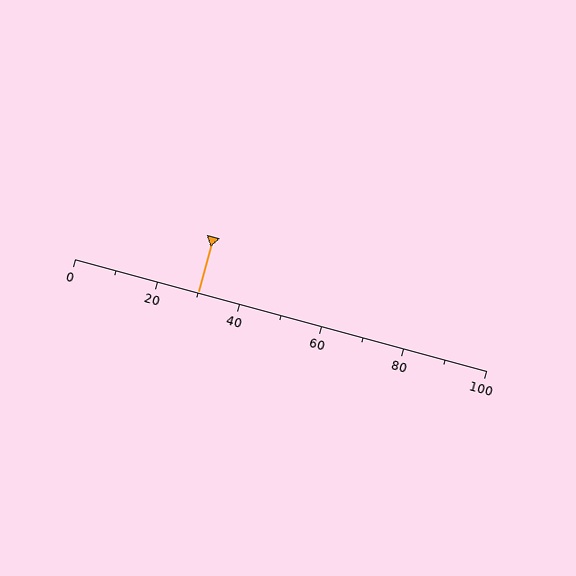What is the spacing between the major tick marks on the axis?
The major ticks are spaced 20 apart.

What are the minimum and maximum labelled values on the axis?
The axis runs from 0 to 100.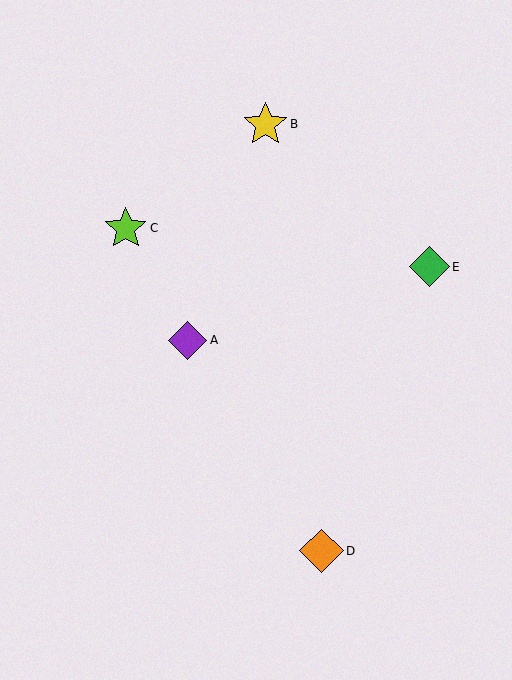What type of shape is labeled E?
Shape E is a green diamond.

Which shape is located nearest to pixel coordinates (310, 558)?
The orange diamond (labeled D) at (322, 551) is nearest to that location.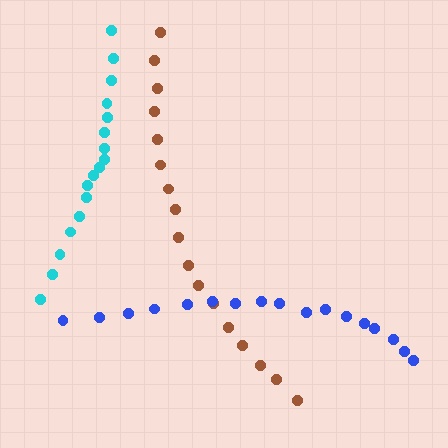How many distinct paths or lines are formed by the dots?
There are 3 distinct paths.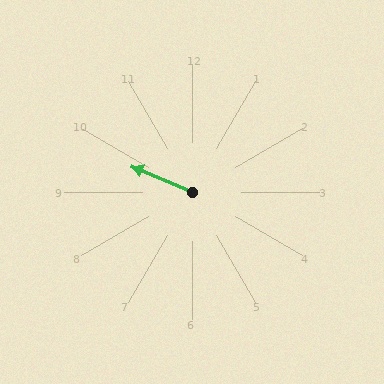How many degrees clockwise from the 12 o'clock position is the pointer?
Approximately 293 degrees.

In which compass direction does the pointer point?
Northwest.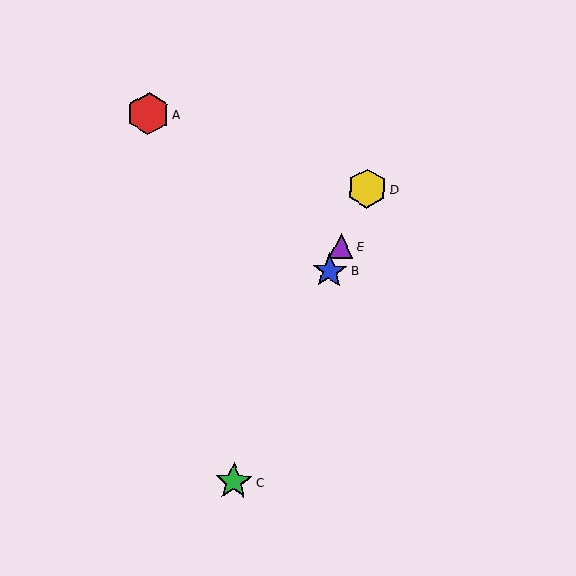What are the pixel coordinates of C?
Object C is at (234, 482).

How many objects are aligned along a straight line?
4 objects (B, C, D, E) are aligned along a straight line.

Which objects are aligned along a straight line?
Objects B, C, D, E are aligned along a straight line.